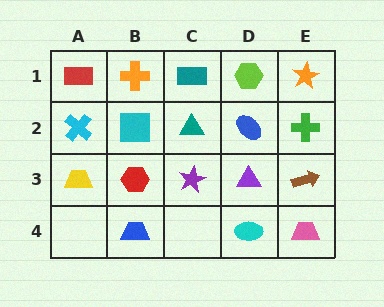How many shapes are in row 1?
5 shapes.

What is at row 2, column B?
A cyan square.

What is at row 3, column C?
A purple star.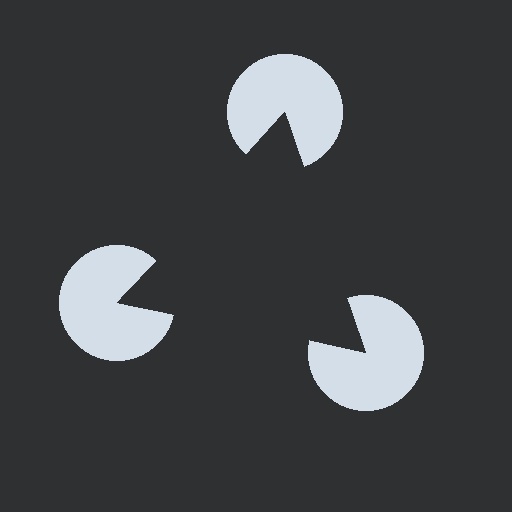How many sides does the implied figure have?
3 sides.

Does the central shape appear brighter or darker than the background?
It typically appears slightly darker than the background, even though no actual brightness change is drawn.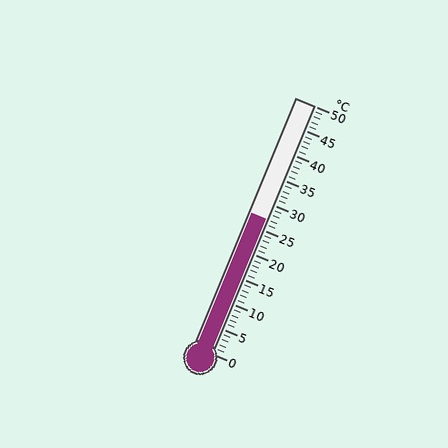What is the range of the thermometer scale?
The thermometer scale ranges from 0°C to 50°C.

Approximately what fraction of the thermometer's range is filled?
The thermometer is filled to approximately 55% of its range.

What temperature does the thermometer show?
The thermometer shows approximately 27°C.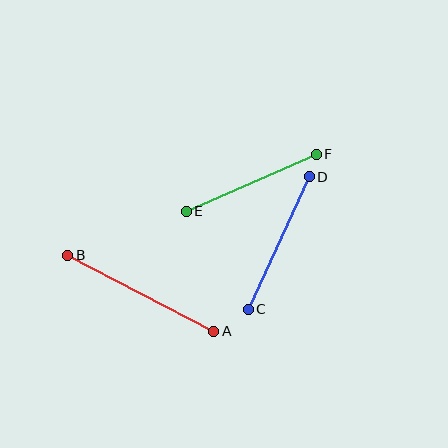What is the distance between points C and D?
The distance is approximately 146 pixels.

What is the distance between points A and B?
The distance is approximately 164 pixels.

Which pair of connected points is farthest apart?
Points A and B are farthest apart.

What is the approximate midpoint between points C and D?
The midpoint is at approximately (279, 243) pixels.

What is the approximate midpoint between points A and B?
The midpoint is at approximately (141, 293) pixels.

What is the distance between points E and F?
The distance is approximately 142 pixels.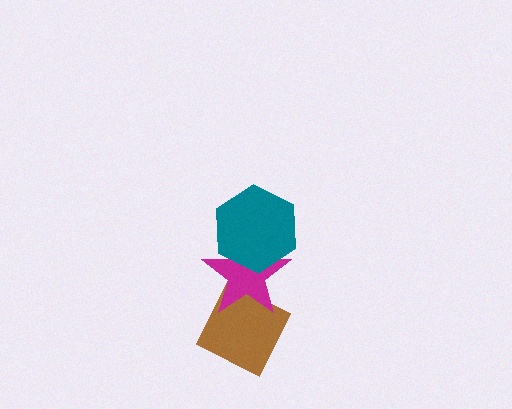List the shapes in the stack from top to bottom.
From top to bottom: the teal hexagon, the magenta star, the brown diamond.